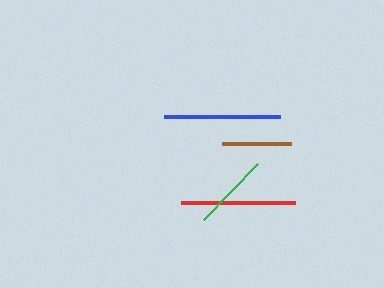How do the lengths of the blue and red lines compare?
The blue and red lines are approximately the same length.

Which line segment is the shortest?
The brown line is the shortest at approximately 69 pixels.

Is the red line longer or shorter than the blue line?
The blue line is longer than the red line.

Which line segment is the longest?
The blue line is the longest at approximately 116 pixels.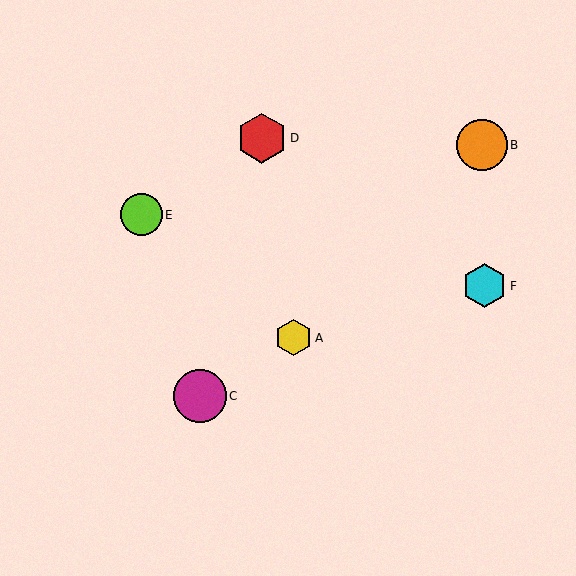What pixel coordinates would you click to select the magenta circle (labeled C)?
Click at (200, 396) to select the magenta circle C.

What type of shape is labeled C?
Shape C is a magenta circle.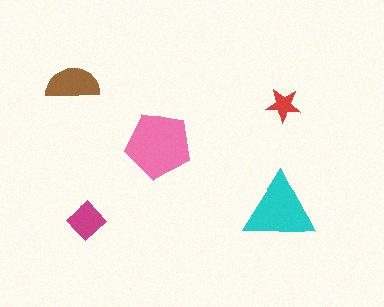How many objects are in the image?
There are 5 objects in the image.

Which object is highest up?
The brown semicircle is topmost.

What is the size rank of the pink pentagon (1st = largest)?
1st.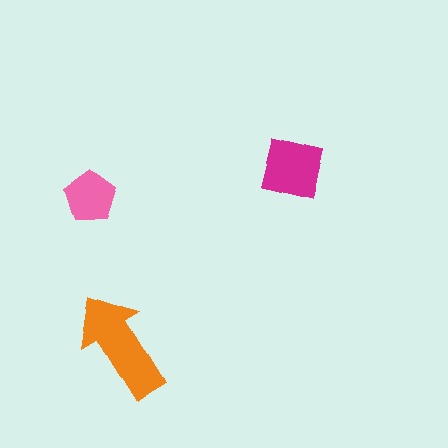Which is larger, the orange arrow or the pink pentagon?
The orange arrow.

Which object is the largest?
The orange arrow.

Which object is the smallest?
The pink pentagon.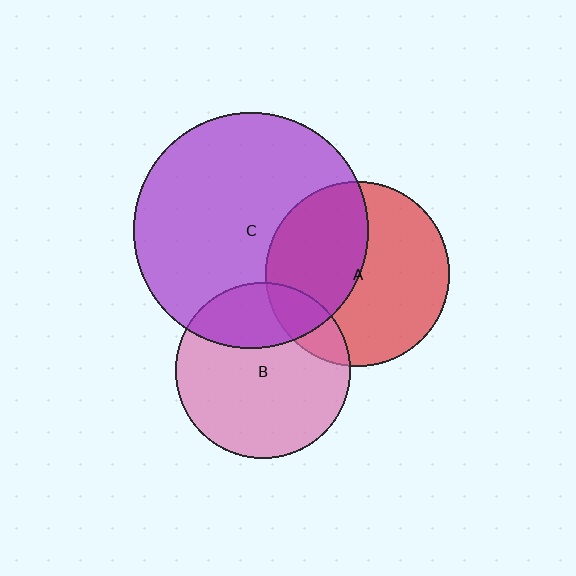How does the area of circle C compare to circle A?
Approximately 1.6 times.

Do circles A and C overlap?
Yes.